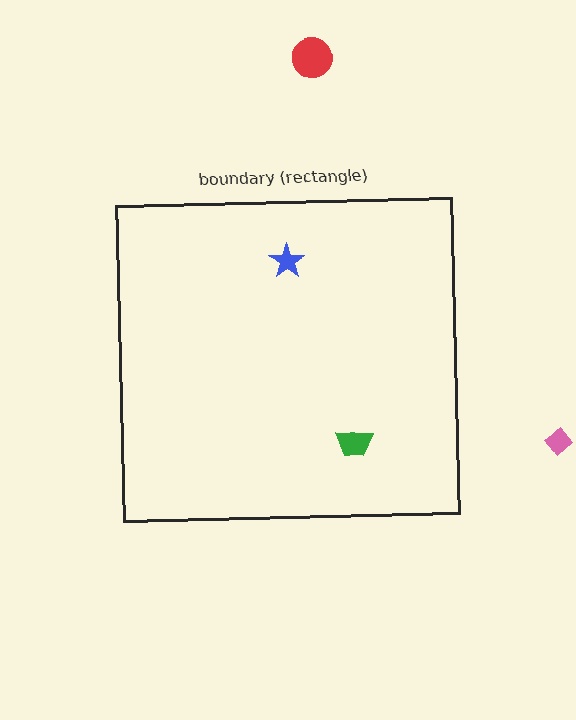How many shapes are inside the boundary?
2 inside, 2 outside.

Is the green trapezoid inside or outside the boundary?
Inside.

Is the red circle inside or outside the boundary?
Outside.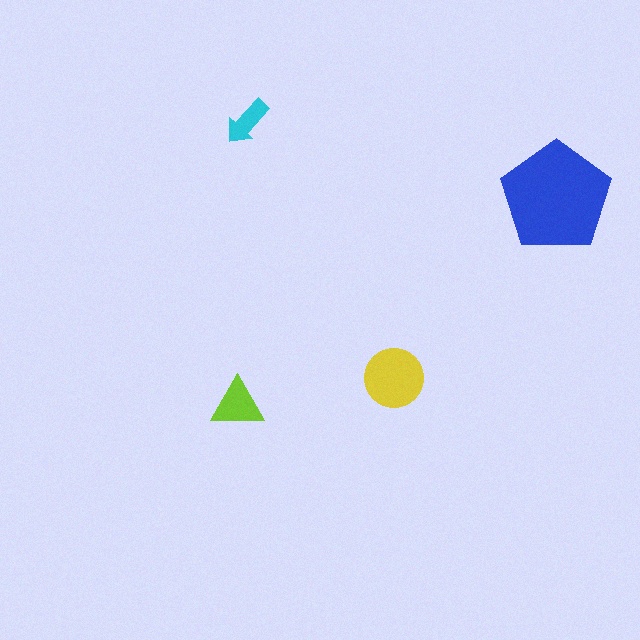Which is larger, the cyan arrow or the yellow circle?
The yellow circle.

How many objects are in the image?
There are 4 objects in the image.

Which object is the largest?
The blue pentagon.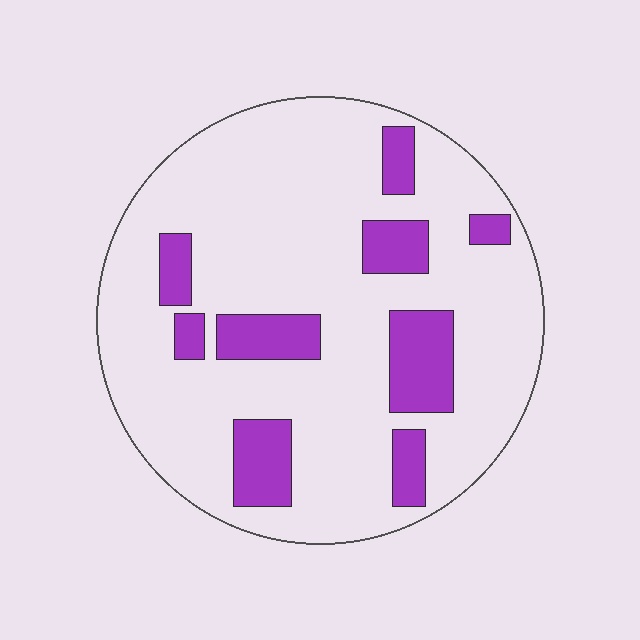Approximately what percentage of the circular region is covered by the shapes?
Approximately 20%.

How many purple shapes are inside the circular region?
9.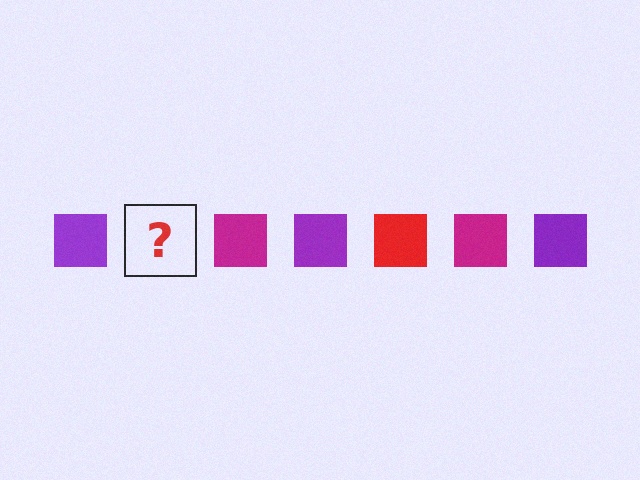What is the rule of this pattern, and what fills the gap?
The rule is that the pattern cycles through purple, red, magenta squares. The gap should be filled with a red square.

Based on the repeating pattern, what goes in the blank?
The blank should be a red square.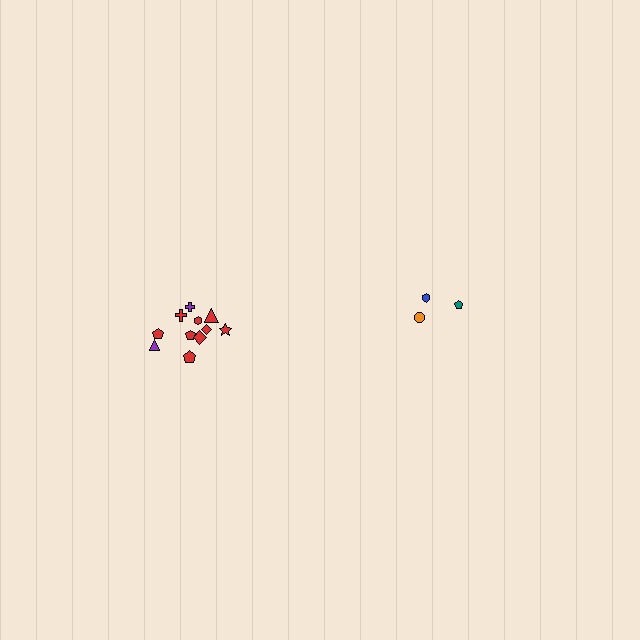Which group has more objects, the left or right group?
The left group.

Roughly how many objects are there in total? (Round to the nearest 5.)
Roughly 15 objects in total.